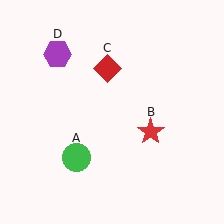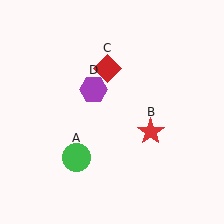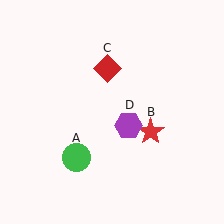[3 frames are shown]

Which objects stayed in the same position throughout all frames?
Green circle (object A) and red star (object B) and red diamond (object C) remained stationary.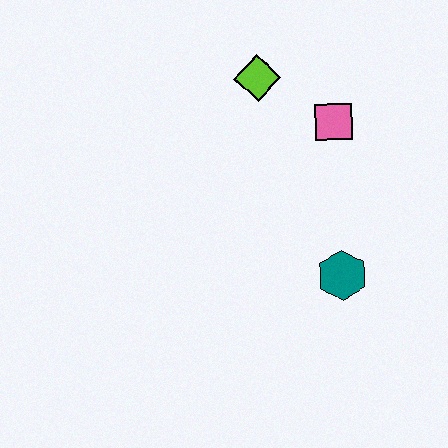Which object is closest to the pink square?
The lime diamond is closest to the pink square.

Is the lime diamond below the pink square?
No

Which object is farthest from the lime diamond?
The teal hexagon is farthest from the lime diamond.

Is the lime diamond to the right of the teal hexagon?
No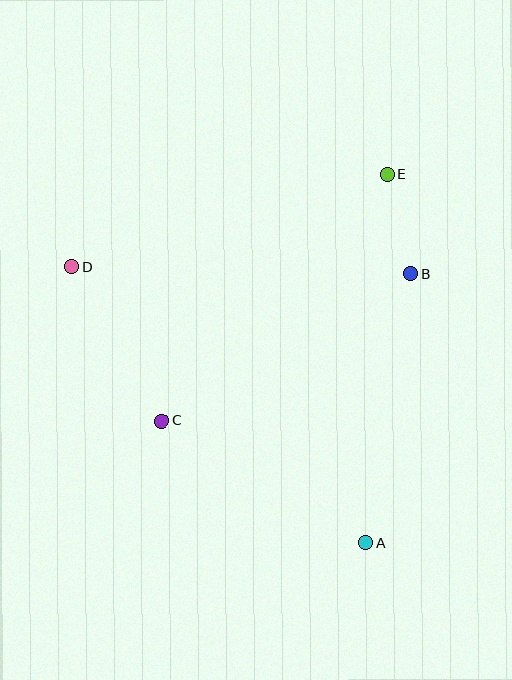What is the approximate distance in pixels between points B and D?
The distance between B and D is approximately 339 pixels.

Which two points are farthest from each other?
Points A and D are farthest from each other.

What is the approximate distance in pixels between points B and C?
The distance between B and C is approximately 288 pixels.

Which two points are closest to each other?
Points B and E are closest to each other.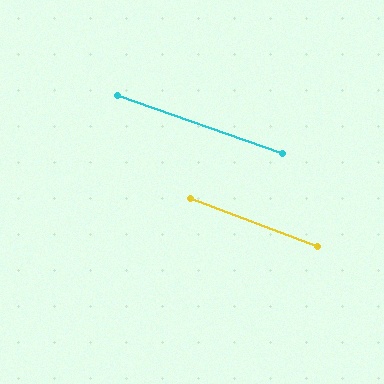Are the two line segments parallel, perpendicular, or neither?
Parallel — their directions differ by only 1.4°.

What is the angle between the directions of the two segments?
Approximately 1 degree.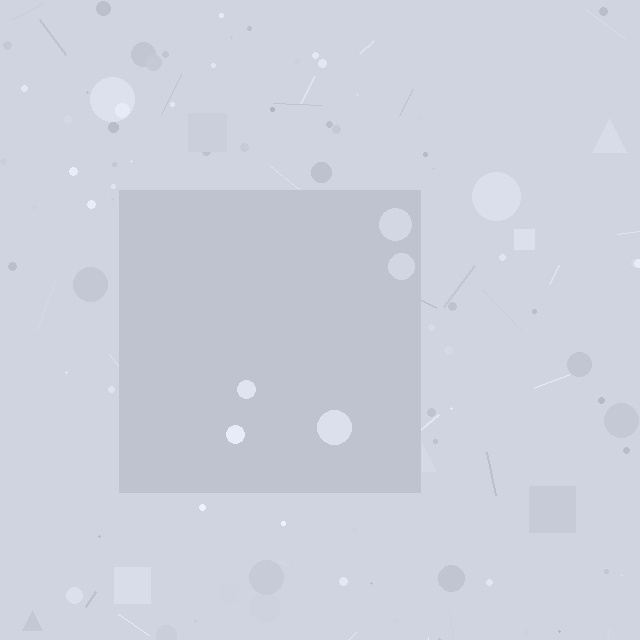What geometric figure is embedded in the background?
A square is embedded in the background.